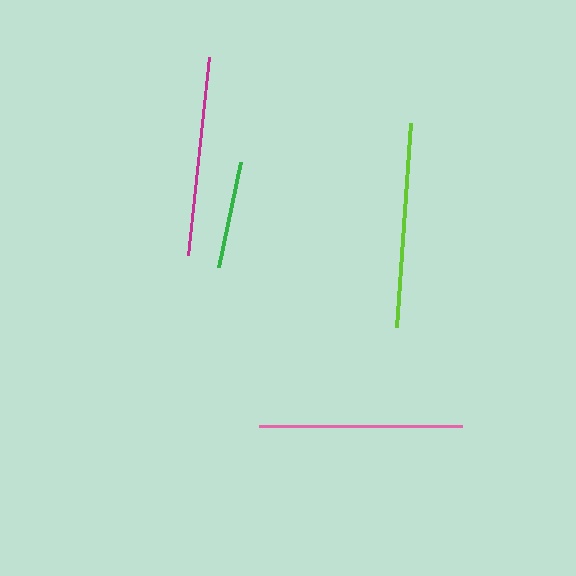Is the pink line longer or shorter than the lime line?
The lime line is longer than the pink line.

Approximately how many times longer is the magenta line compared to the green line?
The magenta line is approximately 1.9 times the length of the green line.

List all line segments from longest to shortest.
From longest to shortest: lime, pink, magenta, green.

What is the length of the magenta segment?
The magenta segment is approximately 198 pixels long.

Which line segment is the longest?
The lime line is the longest at approximately 205 pixels.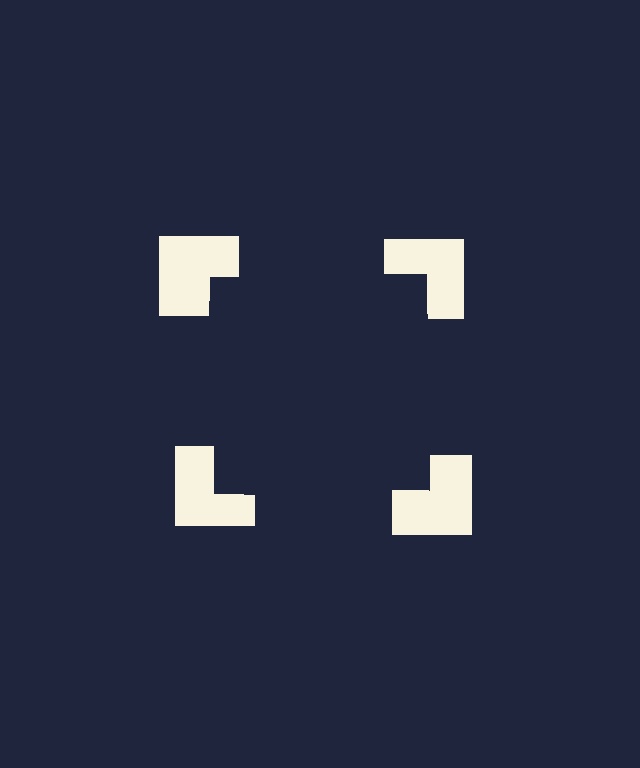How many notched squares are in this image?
There are 4 — one at each vertex of the illusory square.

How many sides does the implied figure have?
4 sides.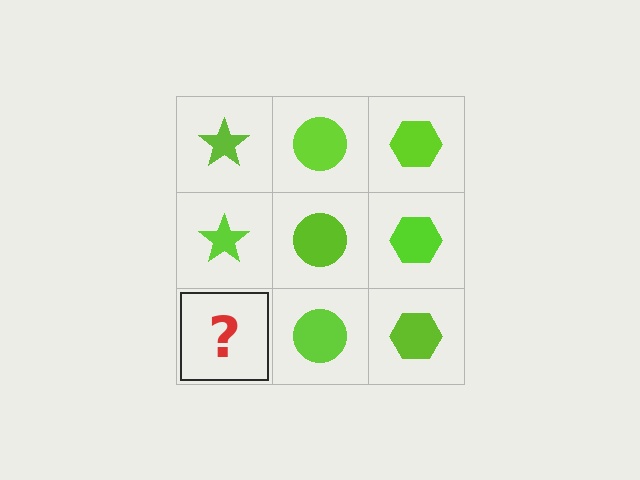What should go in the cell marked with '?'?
The missing cell should contain a lime star.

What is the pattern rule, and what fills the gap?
The rule is that each column has a consistent shape. The gap should be filled with a lime star.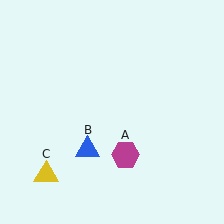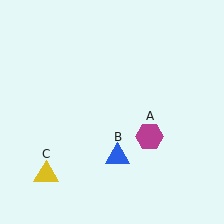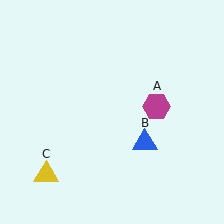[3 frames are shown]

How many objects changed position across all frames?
2 objects changed position: magenta hexagon (object A), blue triangle (object B).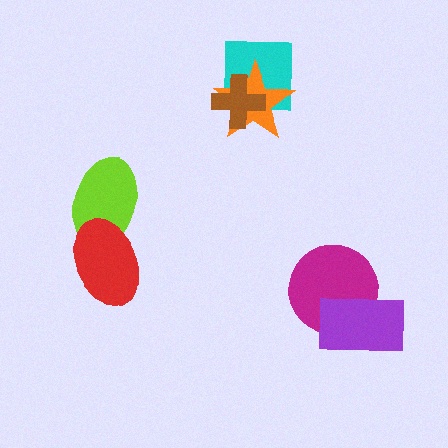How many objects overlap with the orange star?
2 objects overlap with the orange star.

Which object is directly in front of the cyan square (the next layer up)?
The orange star is directly in front of the cyan square.